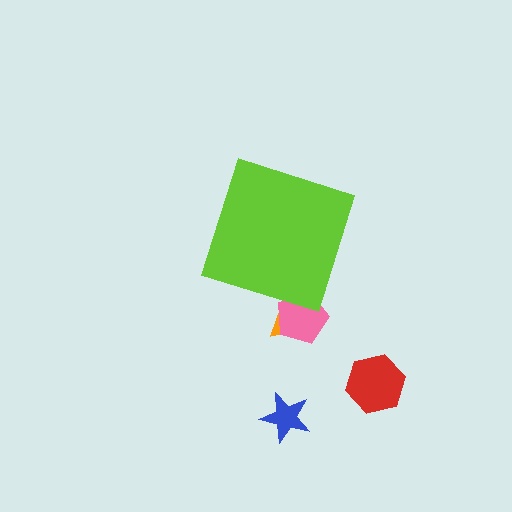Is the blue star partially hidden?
No, the blue star is fully visible.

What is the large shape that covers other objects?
A lime diamond.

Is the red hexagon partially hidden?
No, the red hexagon is fully visible.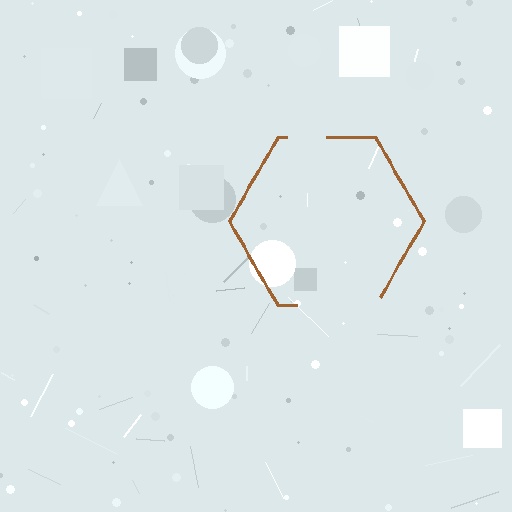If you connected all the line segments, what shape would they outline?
They would outline a hexagon.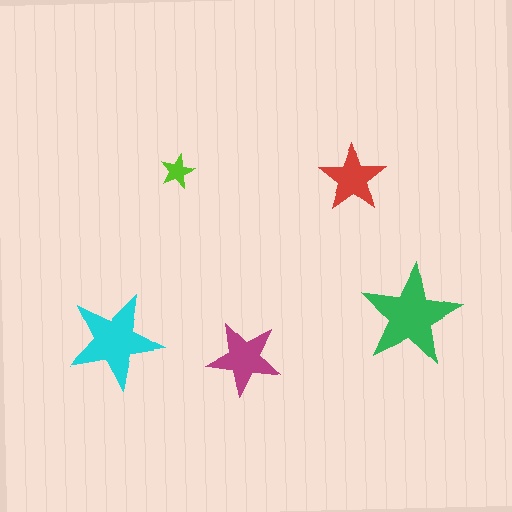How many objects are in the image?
There are 5 objects in the image.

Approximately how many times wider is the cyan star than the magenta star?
About 1.5 times wider.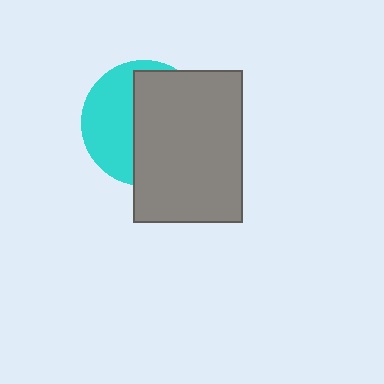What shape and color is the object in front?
The object in front is a gray rectangle.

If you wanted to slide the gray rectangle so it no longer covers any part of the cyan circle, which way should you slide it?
Slide it right — that is the most direct way to separate the two shapes.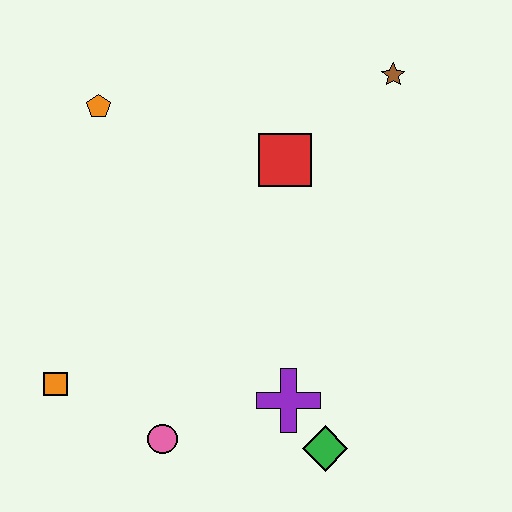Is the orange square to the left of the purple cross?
Yes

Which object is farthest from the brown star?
The orange square is farthest from the brown star.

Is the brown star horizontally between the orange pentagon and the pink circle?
No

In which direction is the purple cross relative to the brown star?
The purple cross is below the brown star.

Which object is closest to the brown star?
The red square is closest to the brown star.